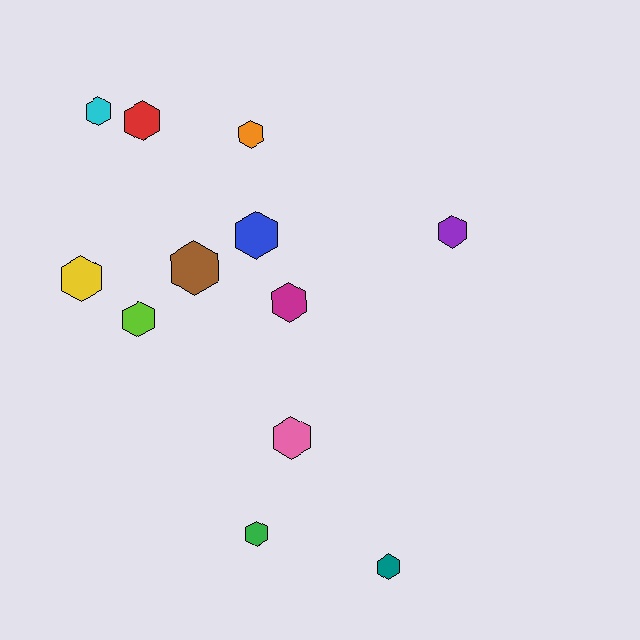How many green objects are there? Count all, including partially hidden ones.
There is 1 green object.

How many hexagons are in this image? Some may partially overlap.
There are 12 hexagons.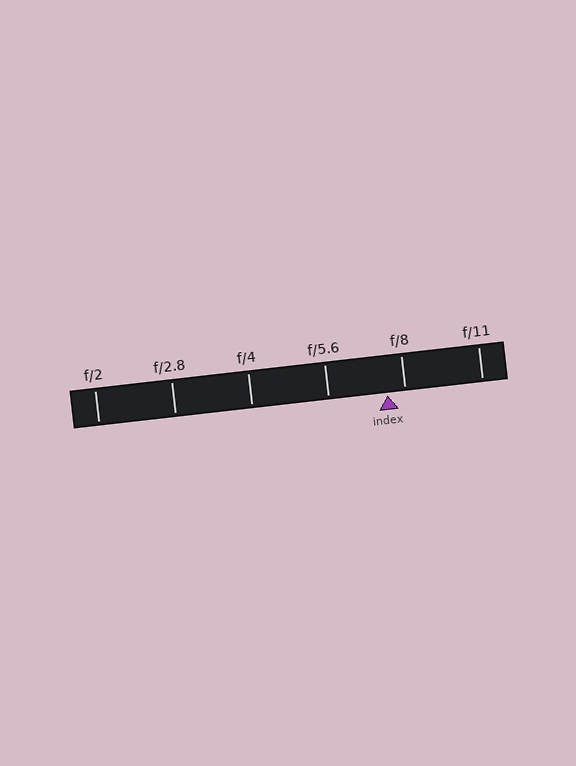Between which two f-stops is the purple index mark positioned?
The index mark is between f/5.6 and f/8.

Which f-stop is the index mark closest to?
The index mark is closest to f/8.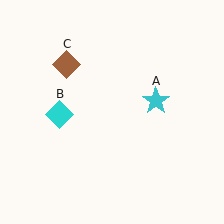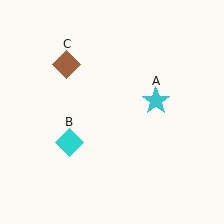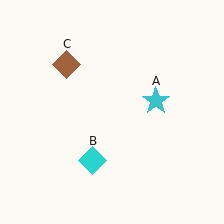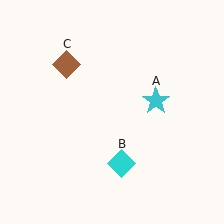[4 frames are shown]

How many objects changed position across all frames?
1 object changed position: cyan diamond (object B).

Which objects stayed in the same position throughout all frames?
Cyan star (object A) and brown diamond (object C) remained stationary.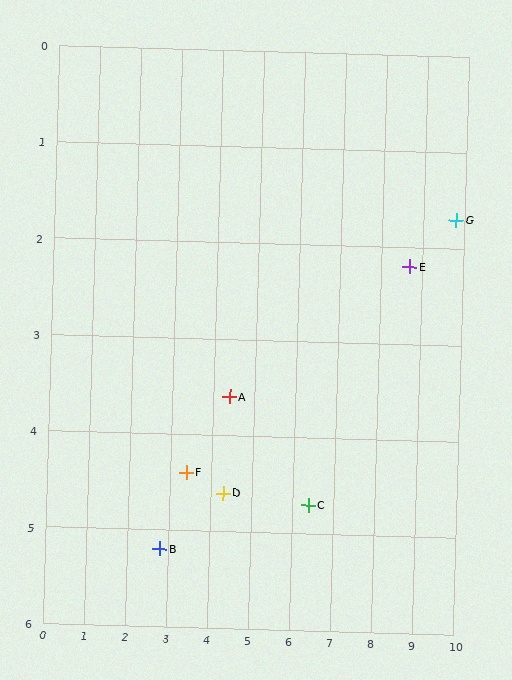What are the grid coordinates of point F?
Point F is at approximately (3.4, 4.4).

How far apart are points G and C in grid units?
Points G and C are about 4.5 grid units apart.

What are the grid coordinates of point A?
Point A is at approximately (4.4, 3.6).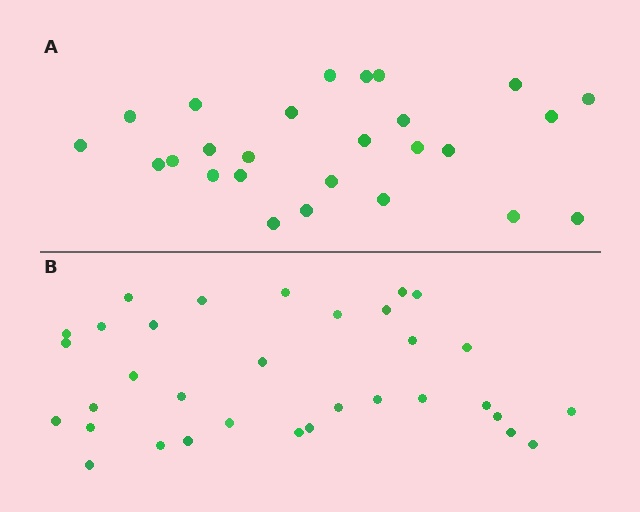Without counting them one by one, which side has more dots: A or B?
Region B (the bottom region) has more dots.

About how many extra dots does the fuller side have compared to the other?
Region B has roughly 8 or so more dots than region A.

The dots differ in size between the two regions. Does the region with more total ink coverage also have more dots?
No. Region A has more total ink coverage because its dots are larger, but region B actually contains more individual dots. Total area can be misleading — the number of items is what matters here.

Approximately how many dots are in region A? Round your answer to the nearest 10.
About 30 dots. (The exact count is 26, which rounds to 30.)